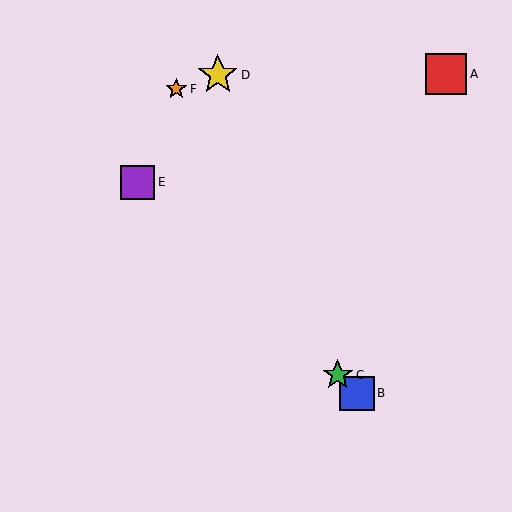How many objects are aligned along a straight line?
3 objects (B, C, E) are aligned along a straight line.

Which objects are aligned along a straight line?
Objects B, C, E are aligned along a straight line.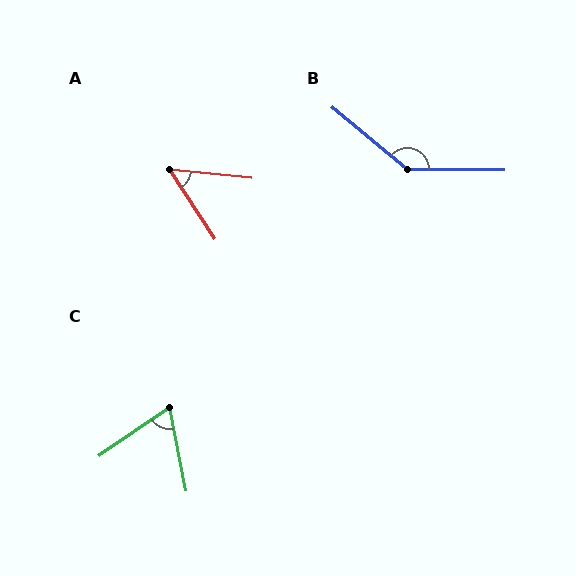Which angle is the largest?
B, at approximately 141 degrees.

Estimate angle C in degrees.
Approximately 67 degrees.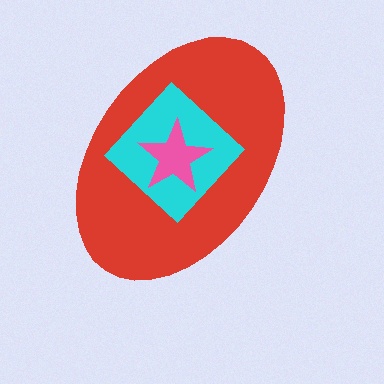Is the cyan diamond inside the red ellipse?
Yes.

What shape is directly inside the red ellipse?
The cyan diamond.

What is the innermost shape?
The pink star.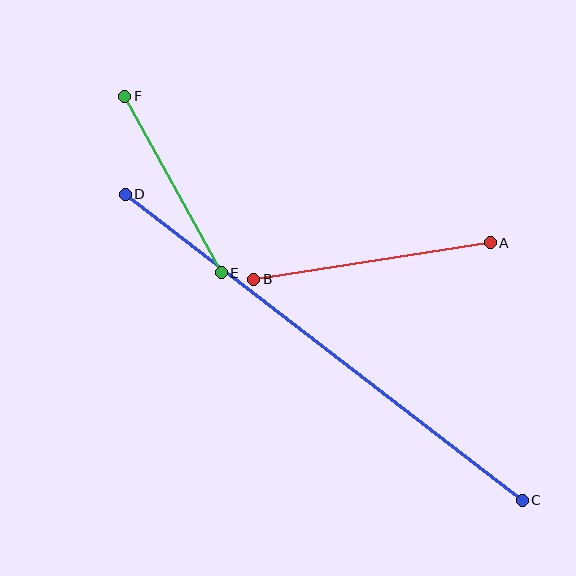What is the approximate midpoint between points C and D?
The midpoint is at approximately (324, 347) pixels.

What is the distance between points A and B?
The distance is approximately 240 pixels.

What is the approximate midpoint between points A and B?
The midpoint is at approximately (372, 261) pixels.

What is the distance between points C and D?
The distance is approximately 501 pixels.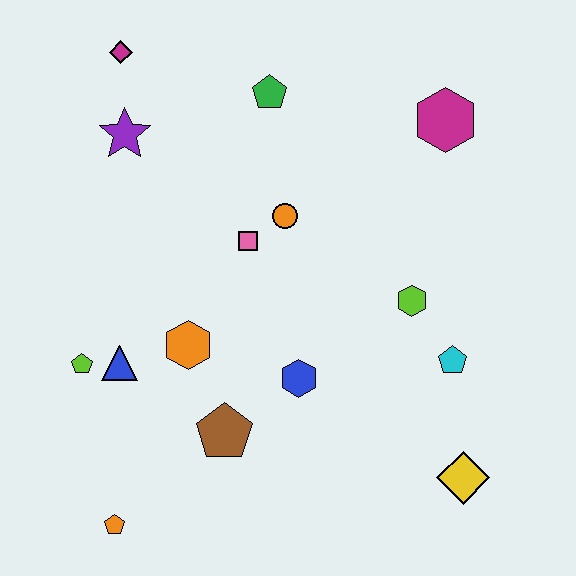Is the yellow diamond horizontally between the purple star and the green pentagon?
No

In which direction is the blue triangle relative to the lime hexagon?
The blue triangle is to the left of the lime hexagon.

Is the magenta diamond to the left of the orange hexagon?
Yes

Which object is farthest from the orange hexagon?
The magenta hexagon is farthest from the orange hexagon.